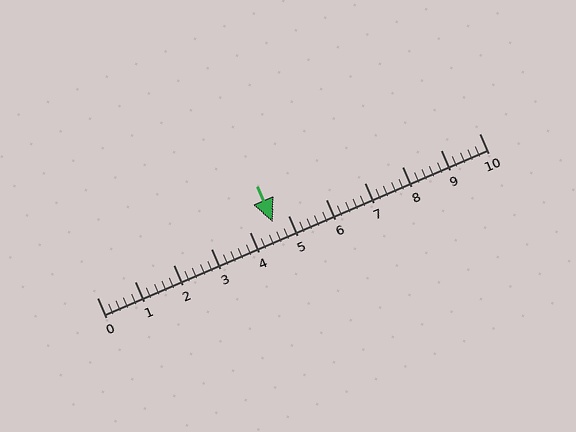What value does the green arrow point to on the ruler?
The green arrow points to approximately 4.6.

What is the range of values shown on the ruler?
The ruler shows values from 0 to 10.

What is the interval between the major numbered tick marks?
The major tick marks are spaced 1 units apart.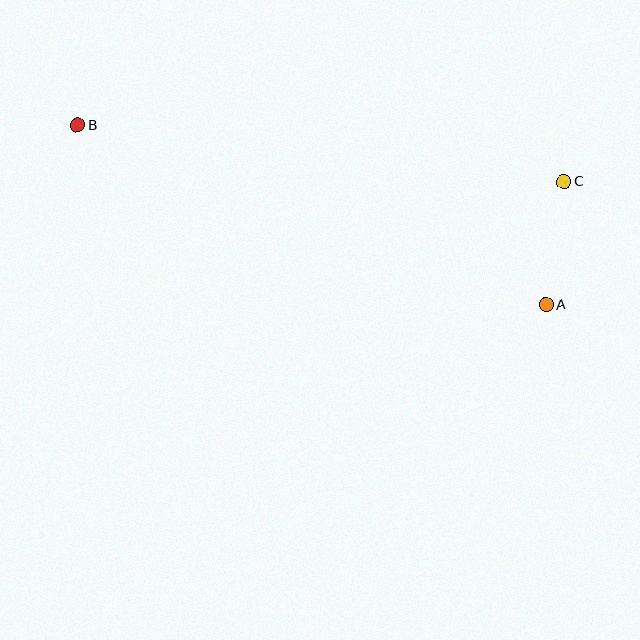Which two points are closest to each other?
Points A and C are closest to each other.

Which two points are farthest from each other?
Points A and B are farthest from each other.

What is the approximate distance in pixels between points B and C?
The distance between B and C is approximately 490 pixels.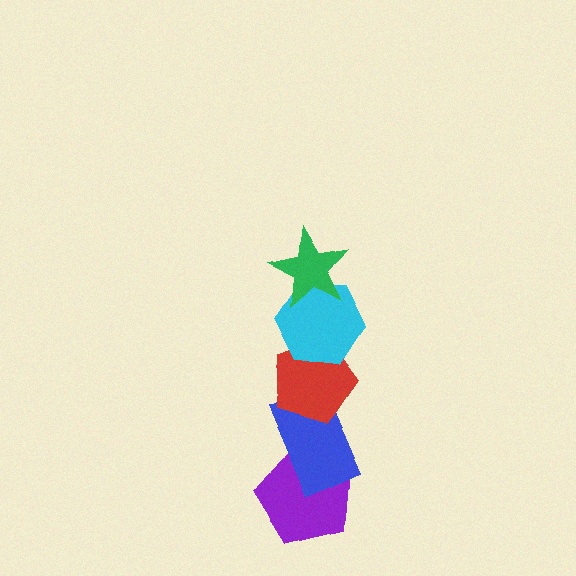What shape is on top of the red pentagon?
The cyan hexagon is on top of the red pentagon.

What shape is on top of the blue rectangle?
The red pentagon is on top of the blue rectangle.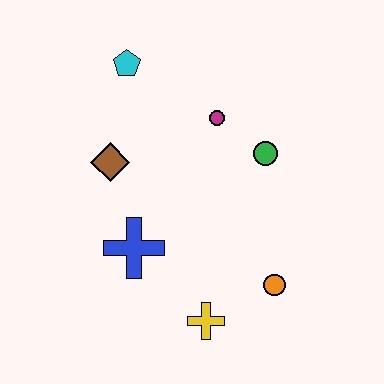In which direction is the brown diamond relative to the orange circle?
The brown diamond is to the left of the orange circle.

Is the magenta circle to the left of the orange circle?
Yes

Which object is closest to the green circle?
The magenta circle is closest to the green circle.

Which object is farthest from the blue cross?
The cyan pentagon is farthest from the blue cross.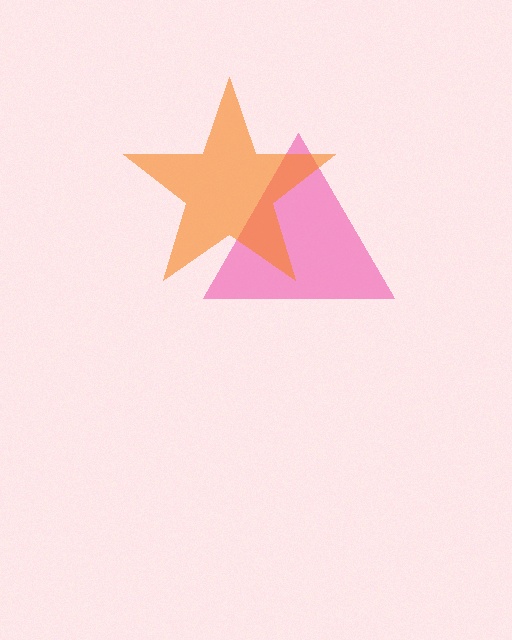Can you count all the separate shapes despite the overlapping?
Yes, there are 2 separate shapes.